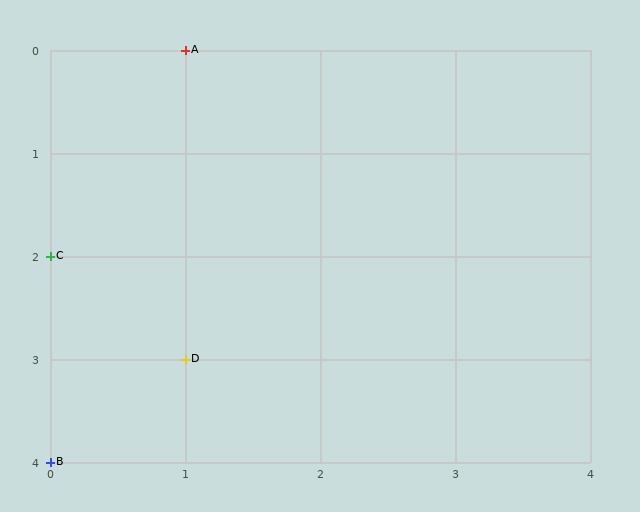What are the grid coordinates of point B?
Point B is at grid coordinates (0, 4).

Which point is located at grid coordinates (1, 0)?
Point A is at (1, 0).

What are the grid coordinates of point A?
Point A is at grid coordinates (1, 0).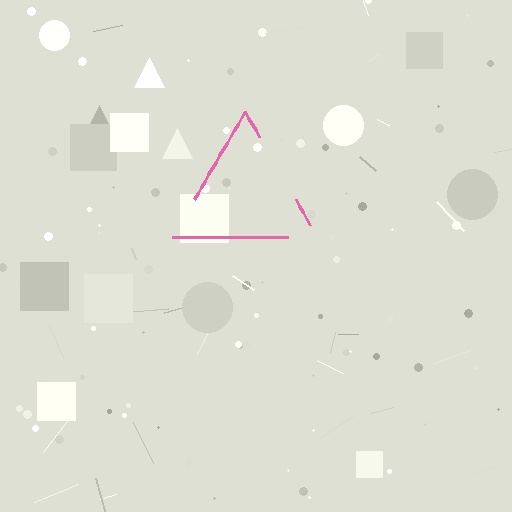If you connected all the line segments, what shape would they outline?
They would outline a triangle.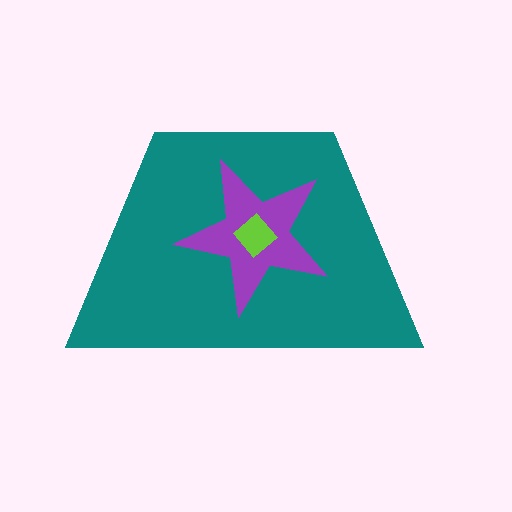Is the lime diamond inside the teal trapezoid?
Yes.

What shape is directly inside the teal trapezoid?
The purple star.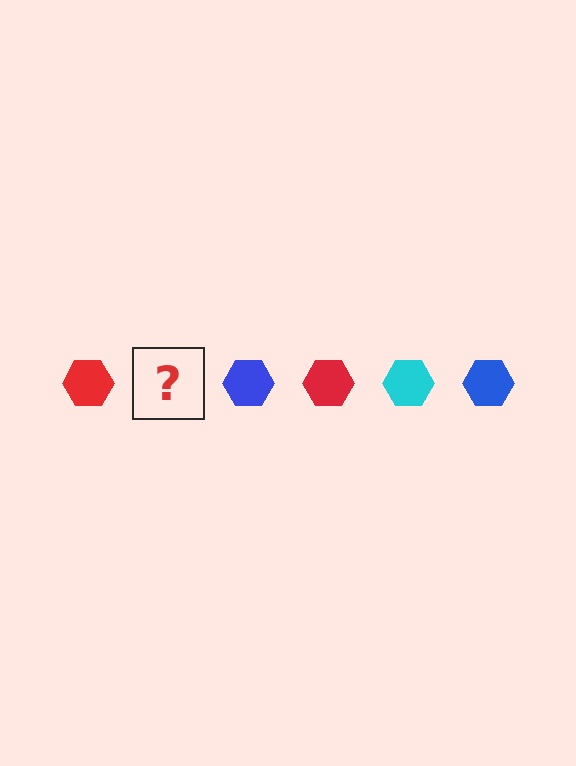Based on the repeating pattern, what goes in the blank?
The blank should be a cyan hexagon.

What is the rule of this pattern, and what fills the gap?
The rule is that the pattern cycles through red, cyan, blue hexagons. The gap should be filled with a cyan hexagon.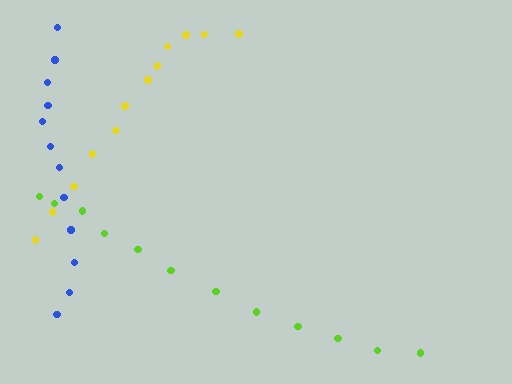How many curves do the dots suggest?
There are 3 distinct paths.